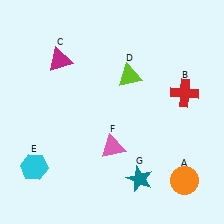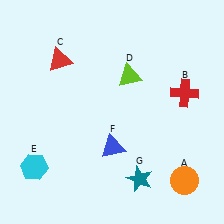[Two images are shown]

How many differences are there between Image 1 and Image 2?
There are 2 differences between the two images.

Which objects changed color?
C changed from magenta to red. F changed from pink to blue.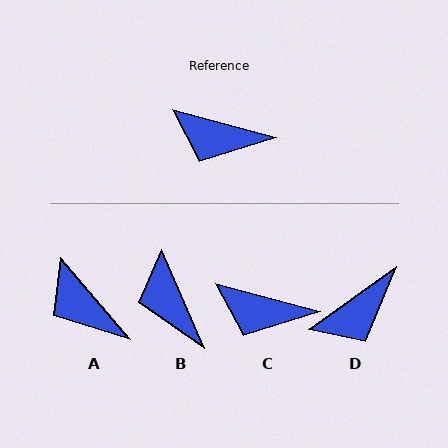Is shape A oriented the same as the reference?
No, it is off by about 35 degrees.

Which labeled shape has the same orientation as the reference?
C.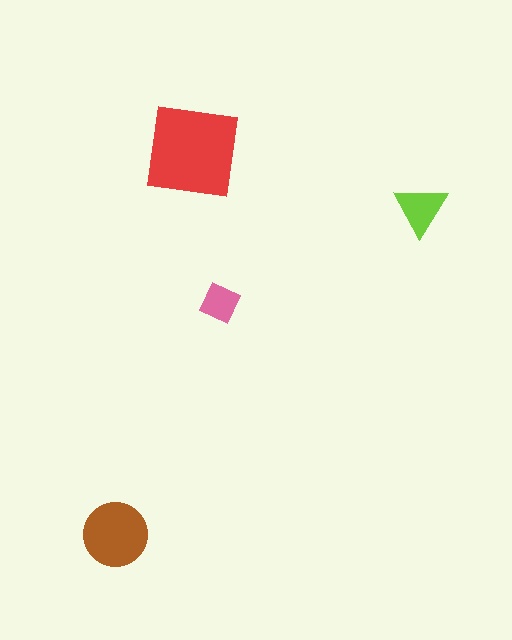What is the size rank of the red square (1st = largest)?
1st.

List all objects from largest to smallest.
The red square, the brown circle, the lime triangle, the pink square.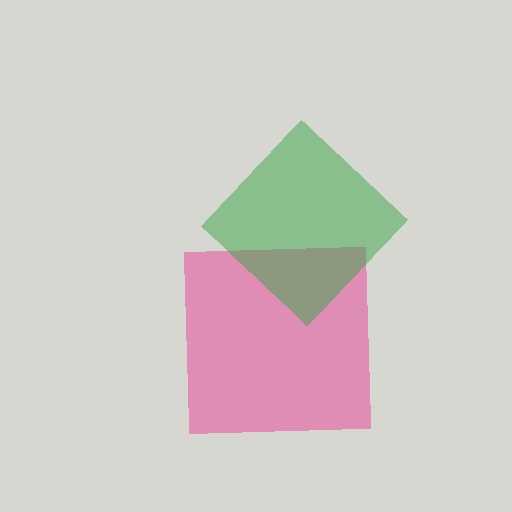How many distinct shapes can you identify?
There are 2 distinct shapes: a pink square, a green diamond.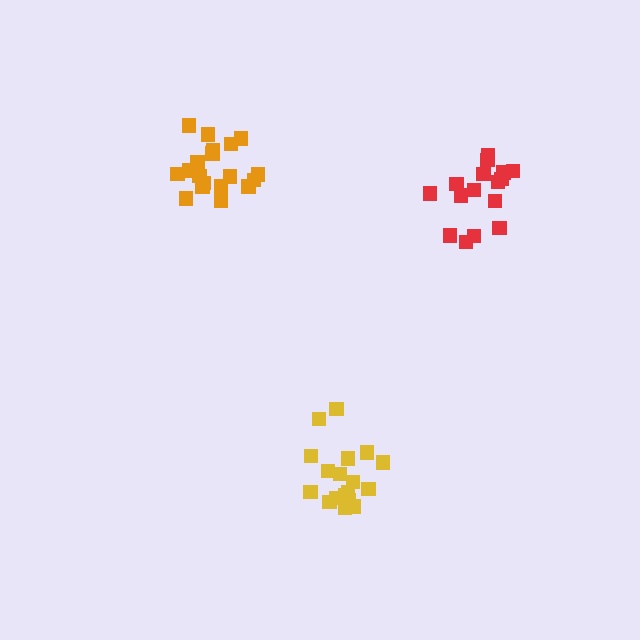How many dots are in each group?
Group 1: 19 dots, Group 2: 18 dots, Group 3: 16 dots (53 total).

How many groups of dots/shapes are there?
There are 3 groups.